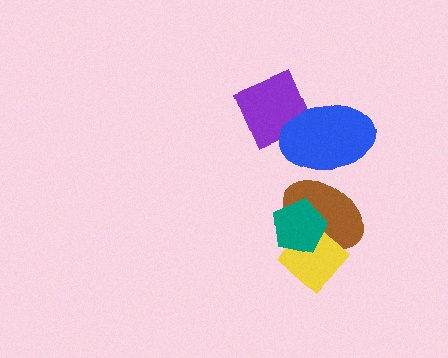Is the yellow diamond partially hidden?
Yes, it is partially covered by another shape.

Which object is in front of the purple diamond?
The blue ellipse is in front of the purple diamond.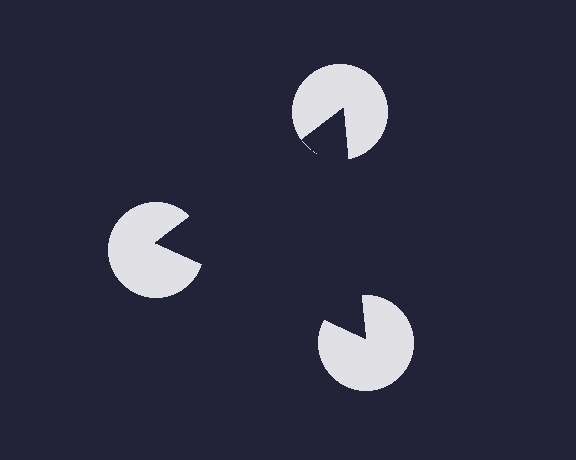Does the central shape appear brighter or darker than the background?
It typically appears slightly darker than the background, even though no actual brightness change is drawn.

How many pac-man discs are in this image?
There are 3 — one at each vertex of the illusory triangle.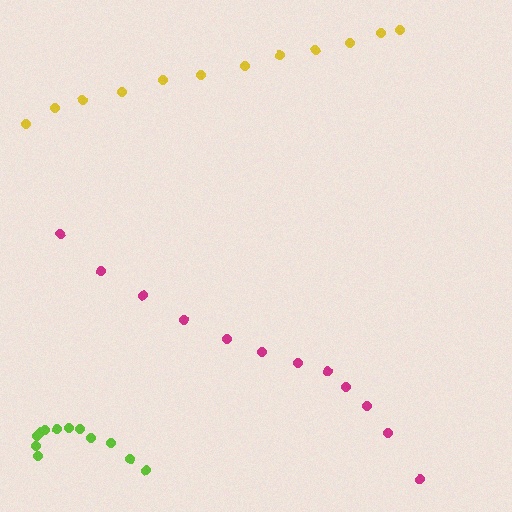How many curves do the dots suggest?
There are 3 distinct paths.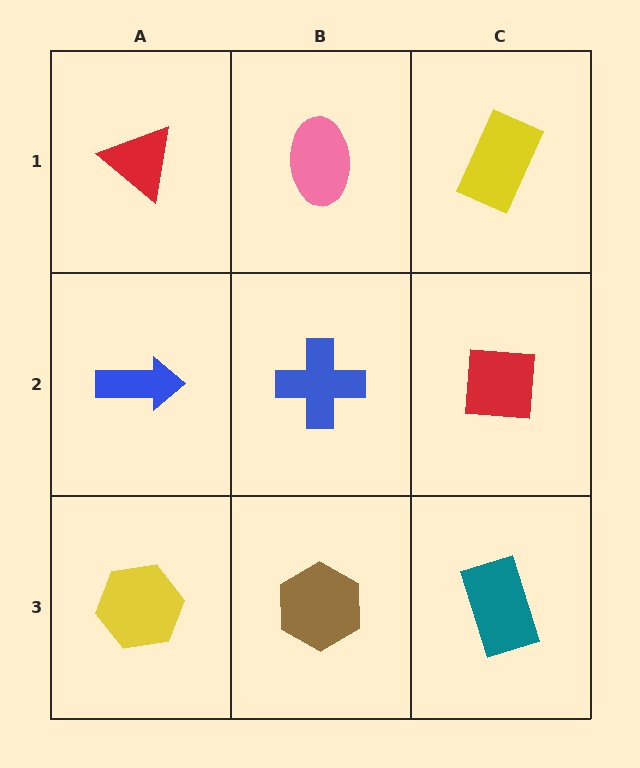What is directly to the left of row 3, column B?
A yellow hexagon.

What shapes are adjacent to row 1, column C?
A red square (row 2, column C), a pink ellipse (row 1, column B).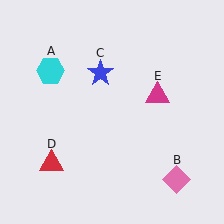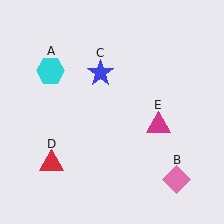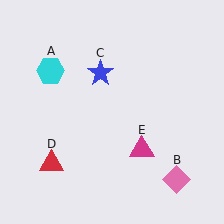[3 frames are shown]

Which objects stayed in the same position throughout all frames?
Cyan hexagon (object A) and pink diamond (object B) and blue star (object C) and red triangle (object D) remained stationary.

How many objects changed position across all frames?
1 object changed position: magenta triangle (object E).